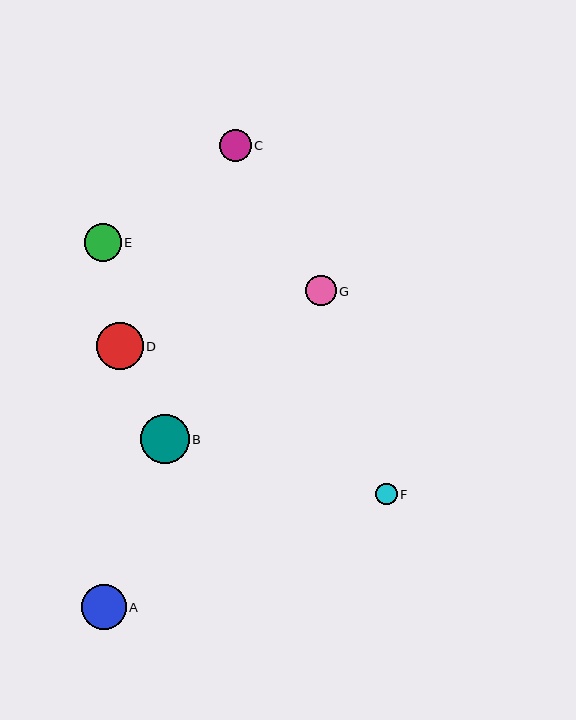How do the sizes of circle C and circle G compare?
Circle C and circle G are approximately the same size.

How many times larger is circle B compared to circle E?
Circle B is approximately 1.3 times the size of circle E.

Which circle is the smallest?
Circle F is the smallest with a size of approximately 22 pixels.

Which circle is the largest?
Circle B is the largest with a size of approximately 49 pixels.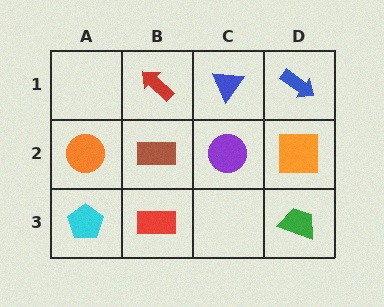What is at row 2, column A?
An orange circle.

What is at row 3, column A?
A cyan pentagon.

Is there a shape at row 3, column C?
No, that cell is empty.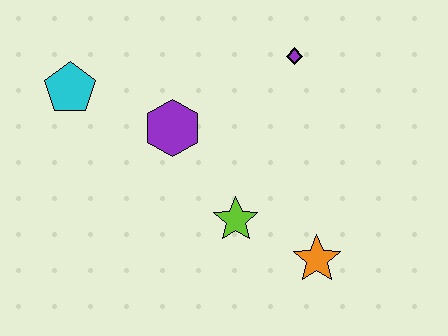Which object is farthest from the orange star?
The cyan pentagon is farthest from the orange star.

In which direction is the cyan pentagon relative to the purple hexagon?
The cyan pentagon is to the left of the purple hexagon.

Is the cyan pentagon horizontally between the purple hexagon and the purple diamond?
No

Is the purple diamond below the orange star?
No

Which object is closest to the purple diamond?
The purple hexagon is closest to the purple diamond.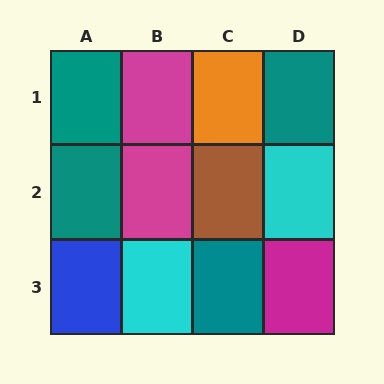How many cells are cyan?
2 cells are cyan.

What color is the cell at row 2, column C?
Brown.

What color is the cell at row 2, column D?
Cyan.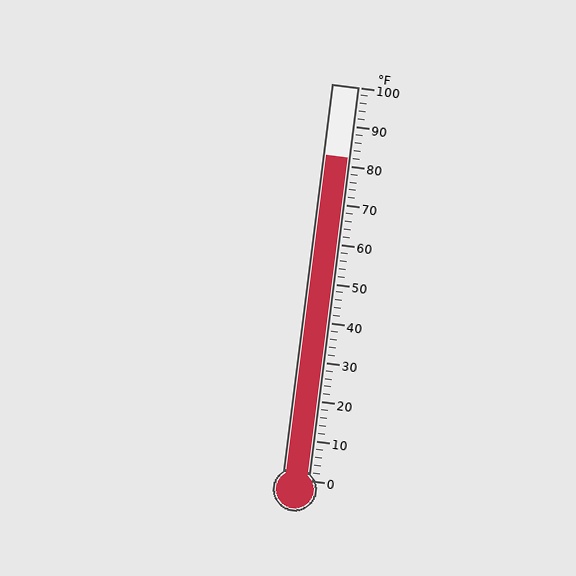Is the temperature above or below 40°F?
The temperature is above 40°F.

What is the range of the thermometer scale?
The thermometer scale ranges from 0°F to 100°F.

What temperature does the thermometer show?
The thermometer shows approximately 82°F.